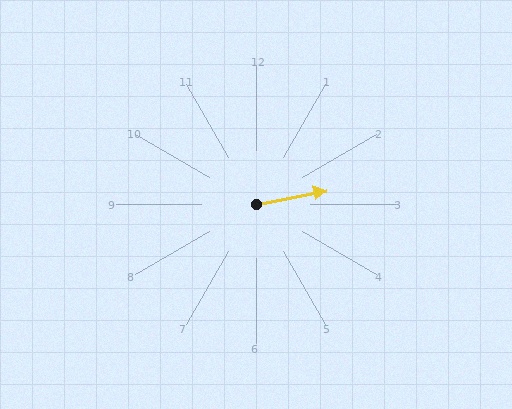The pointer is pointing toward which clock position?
Roughly 3 o'clock.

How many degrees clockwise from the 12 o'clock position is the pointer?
Approximately 79 degrees.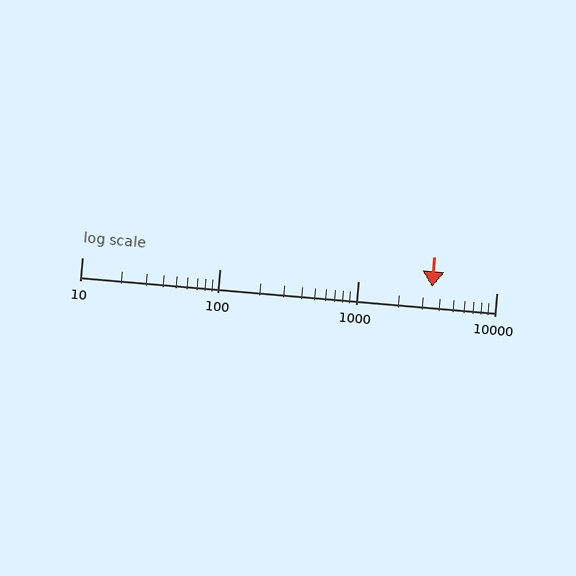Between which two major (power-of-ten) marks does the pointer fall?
The pointer is between 1000 and 10000.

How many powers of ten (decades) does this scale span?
The scale spans 3 decades, from 10 to 10000.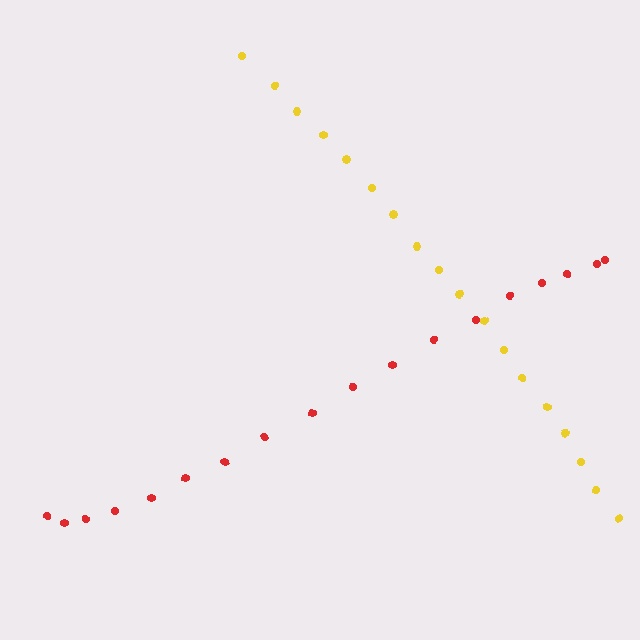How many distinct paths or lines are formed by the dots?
There are 2 distinct paths.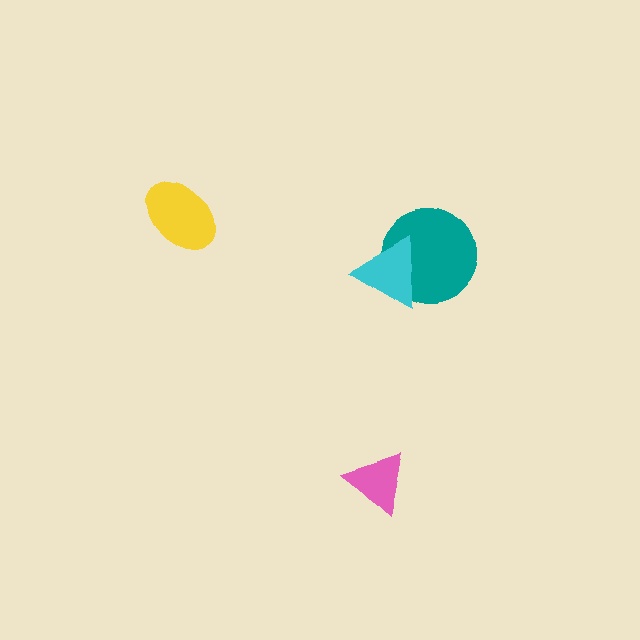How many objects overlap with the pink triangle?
0 objects overlap with the pink triangle.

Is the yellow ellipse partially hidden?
No, no other shape covers it.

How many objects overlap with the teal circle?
1 object overlaps with the teal circle.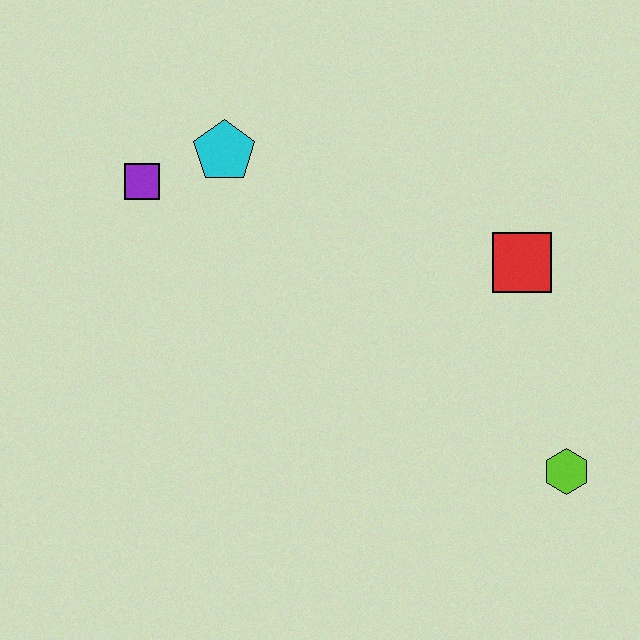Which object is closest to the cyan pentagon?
The purple square is closest to the cyan pentagon.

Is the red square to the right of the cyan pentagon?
Yes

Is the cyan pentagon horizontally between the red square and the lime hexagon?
No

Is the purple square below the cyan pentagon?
Yes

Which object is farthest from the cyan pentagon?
The lime hexagon is farthest from the cyan pentagon.